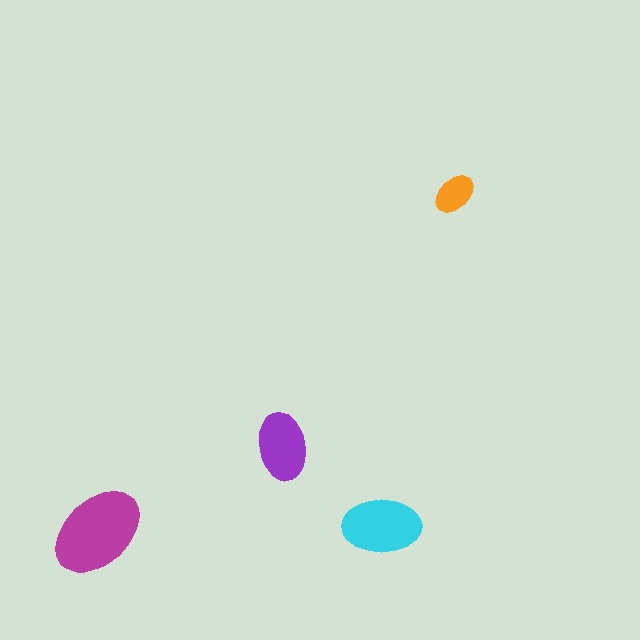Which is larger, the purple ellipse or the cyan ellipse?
The cyan one.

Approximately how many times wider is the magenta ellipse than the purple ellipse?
About 1.5 times wider.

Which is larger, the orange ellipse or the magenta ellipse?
The magenta one.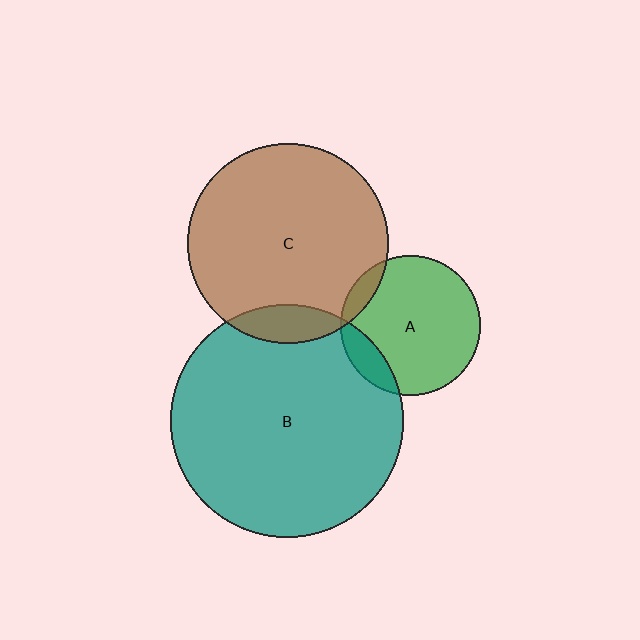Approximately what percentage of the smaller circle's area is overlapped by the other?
Approximately 10%.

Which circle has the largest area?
Circle B (teal).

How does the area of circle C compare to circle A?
Approximately 2.0 times.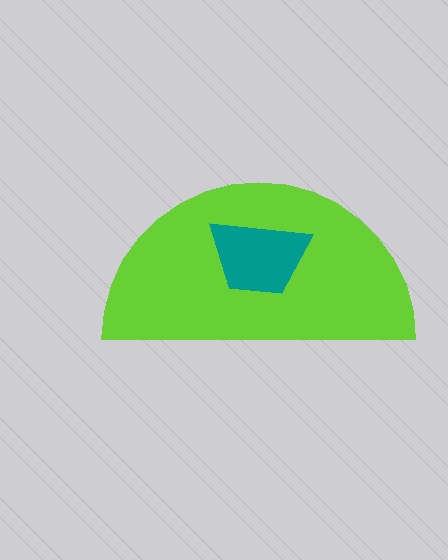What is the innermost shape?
The teal trapezoid.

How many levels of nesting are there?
2.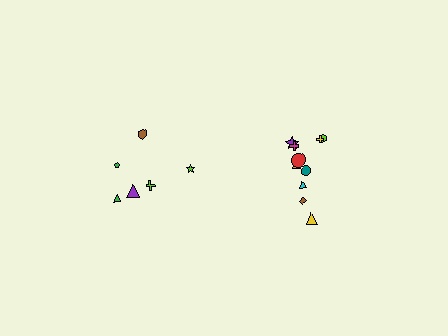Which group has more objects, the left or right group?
The right group.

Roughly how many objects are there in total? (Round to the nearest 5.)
Roughly 15 objects in total.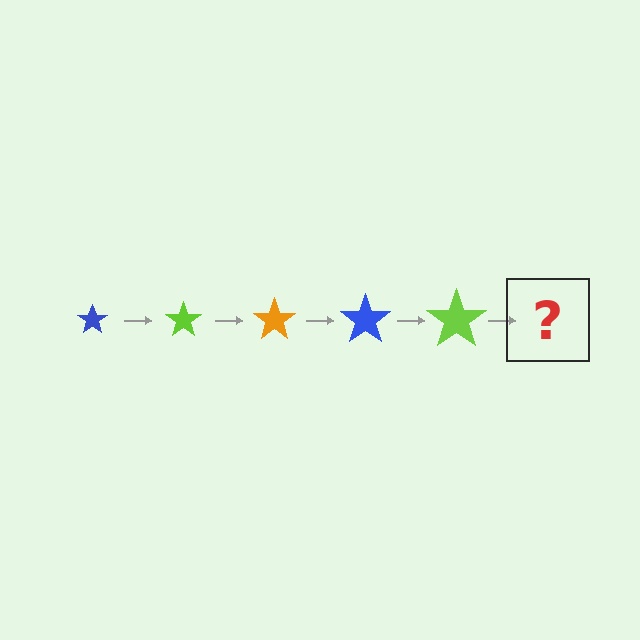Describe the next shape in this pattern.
It should be an orange star, larger than the previous one.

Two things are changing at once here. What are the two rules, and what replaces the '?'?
The two rules are that the star grows larger each step and the color cycles through blue, lime, and orange. The '?' should be an orange star, larger than the previous one.